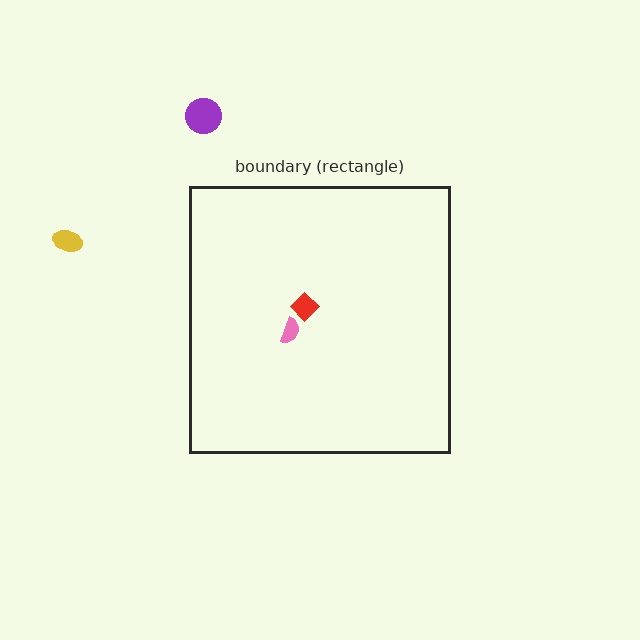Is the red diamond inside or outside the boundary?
Inside.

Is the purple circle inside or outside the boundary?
Outside.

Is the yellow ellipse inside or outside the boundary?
Outside.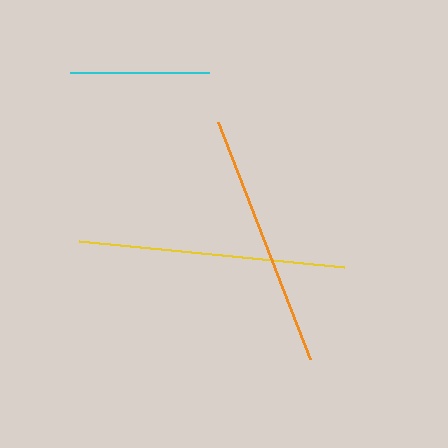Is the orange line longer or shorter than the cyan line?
The orange line is longer than the cyan line.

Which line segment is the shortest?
The cyan line is the shortest at approximately 139 pixels.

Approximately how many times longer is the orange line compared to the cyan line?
The orange line is approximately 1.8 times the length of the cyan line.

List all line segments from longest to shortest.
From longest to shortest: yellow, orange, cyan.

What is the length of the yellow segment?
The yellow segment is approximately 267 pixels long.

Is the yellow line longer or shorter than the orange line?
The yellow line is longer than the orange line.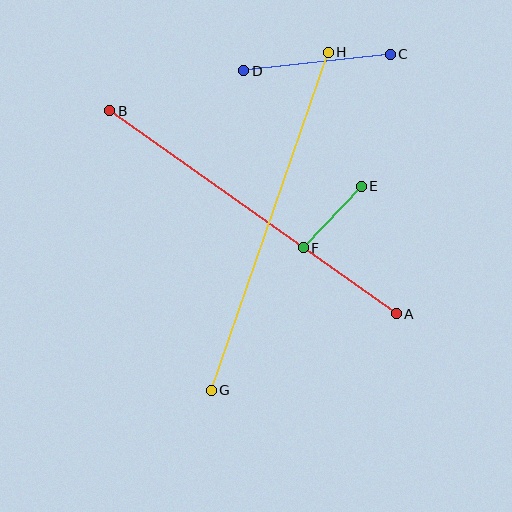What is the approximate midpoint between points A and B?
The midpoint is at approximately (253, 212) pixels.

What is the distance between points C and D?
The distance is approximately 147 pixels.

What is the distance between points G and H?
The distance is approximately 357 pixels.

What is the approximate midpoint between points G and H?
The midpoint is at approximately (270, 221) pixels.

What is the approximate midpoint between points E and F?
The midpoint is at approximately (332, 217) pixels.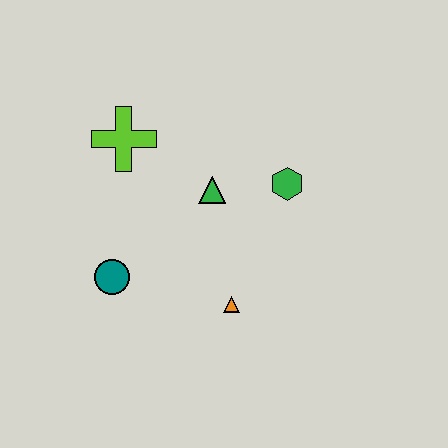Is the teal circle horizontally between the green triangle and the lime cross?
No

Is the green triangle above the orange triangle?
Yes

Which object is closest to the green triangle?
The green hexagon is closest to the green triangle.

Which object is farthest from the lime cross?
The orange triangle is farthest from the lime cross.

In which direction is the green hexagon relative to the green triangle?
The green hexagon is to the right of the green triangle.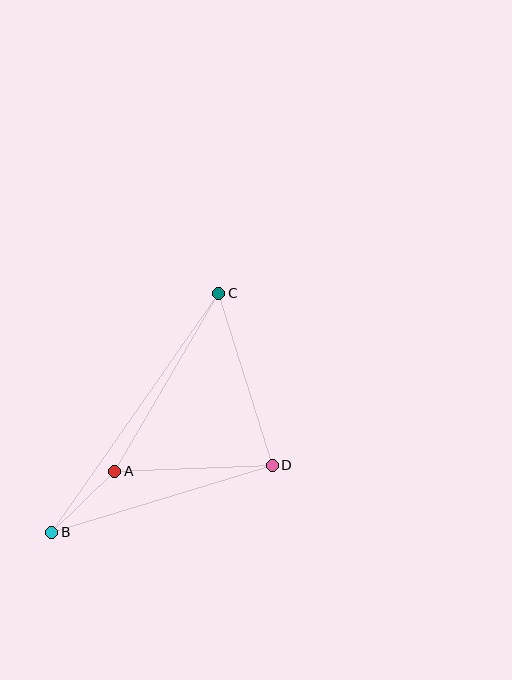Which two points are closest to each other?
Points A and B are closest to each other.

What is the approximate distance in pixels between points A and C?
The distance between A and C is approximately 206 pixels.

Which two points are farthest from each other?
Points B and C are farthest from each other.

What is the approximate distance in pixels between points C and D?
The distance between C and D is approximately 180 pixels.